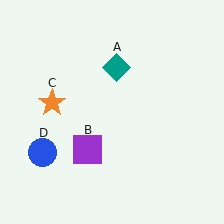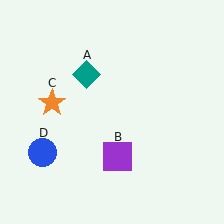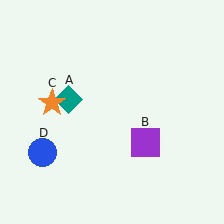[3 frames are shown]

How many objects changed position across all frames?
2 objects changed position: teal diamond (object A), purple square (object B).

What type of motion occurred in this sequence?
The teal diamond (object A), purple square (object B) rotated counterclockwise around the center of the scene.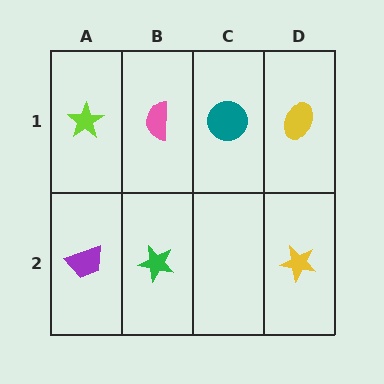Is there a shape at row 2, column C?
No, that cell is empty.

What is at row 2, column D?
A yellow star.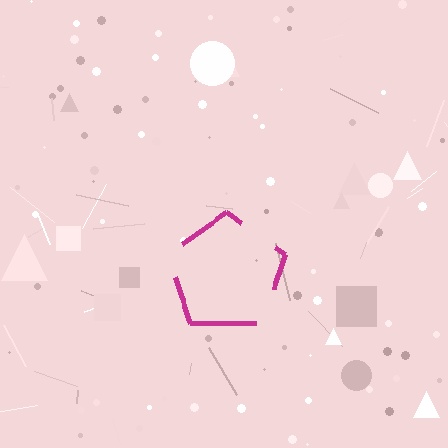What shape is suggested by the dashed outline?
The dashed outline suggests a pentagon.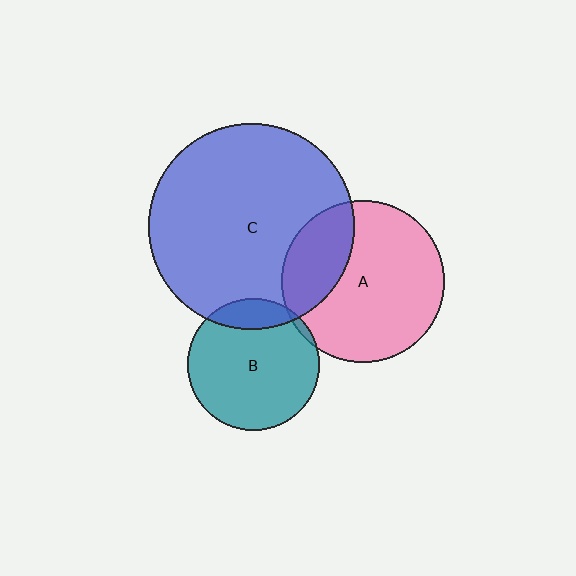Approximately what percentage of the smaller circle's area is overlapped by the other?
Approximately 15%.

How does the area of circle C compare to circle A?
Approximately 1.6 times.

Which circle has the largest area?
Circle C (blue).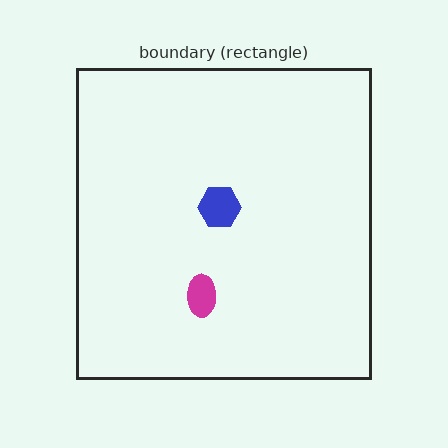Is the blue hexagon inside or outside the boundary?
Inside.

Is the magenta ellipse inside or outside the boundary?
Inside.